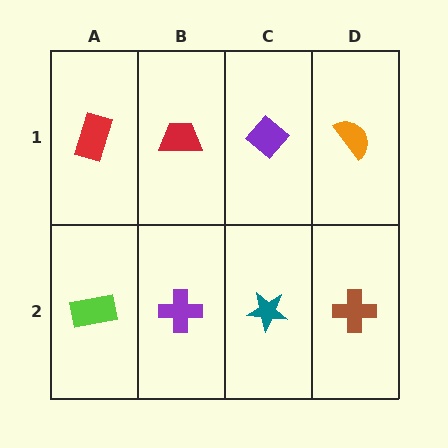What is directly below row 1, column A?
A lime rectangle.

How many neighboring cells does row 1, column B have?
3.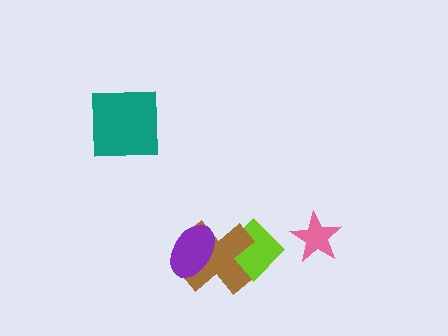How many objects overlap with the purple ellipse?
1 object overlaps with the purple ellipse.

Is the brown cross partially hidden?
Yes, it is partially covered by another shape.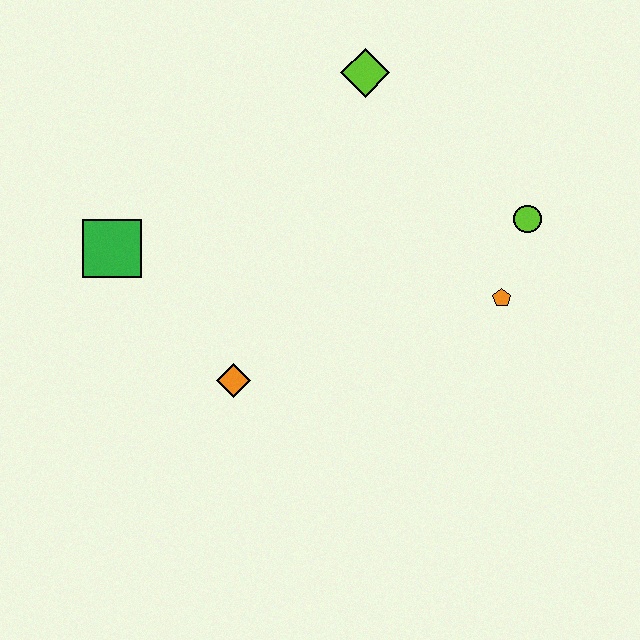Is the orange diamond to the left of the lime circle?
Yes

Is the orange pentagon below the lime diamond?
Yes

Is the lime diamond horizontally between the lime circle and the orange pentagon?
No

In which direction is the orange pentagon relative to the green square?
The orange pentagon is to the right of the green square.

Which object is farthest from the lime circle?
The green square is farthest from the lime circle.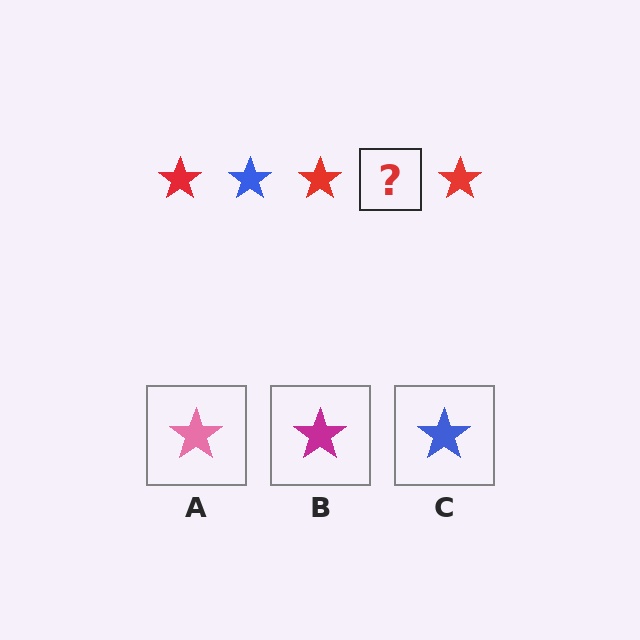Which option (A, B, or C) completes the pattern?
C.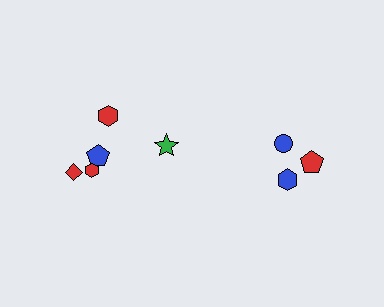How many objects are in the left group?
There are 5 objects.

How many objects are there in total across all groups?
There are 8 objects.